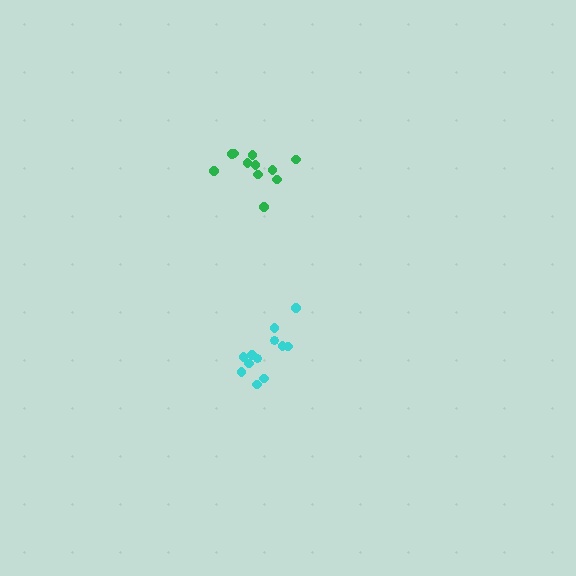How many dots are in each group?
Group 1: 12 dots, Group 2: 11 dots (23 total).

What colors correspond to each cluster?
The clusters are colored: cyan, green.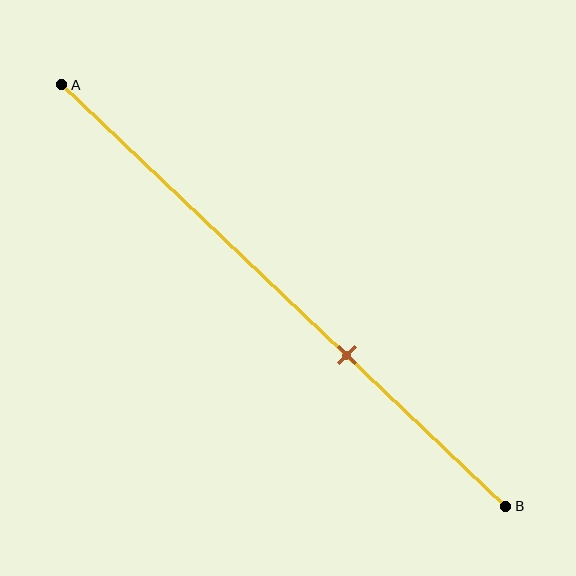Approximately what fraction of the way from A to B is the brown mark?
The brown mark is approximately 65% of the way from A to B.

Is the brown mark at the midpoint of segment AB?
No, the mark is at about 65% from A, not at the 50% midpoint.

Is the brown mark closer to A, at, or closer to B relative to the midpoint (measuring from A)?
The brown mark is closer to point B than the midpoint of segment AB.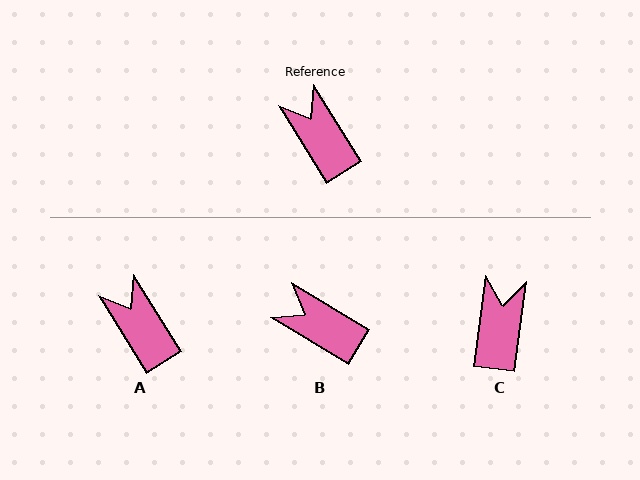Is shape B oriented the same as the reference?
No, it is off by about 27 degrees.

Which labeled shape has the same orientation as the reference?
A.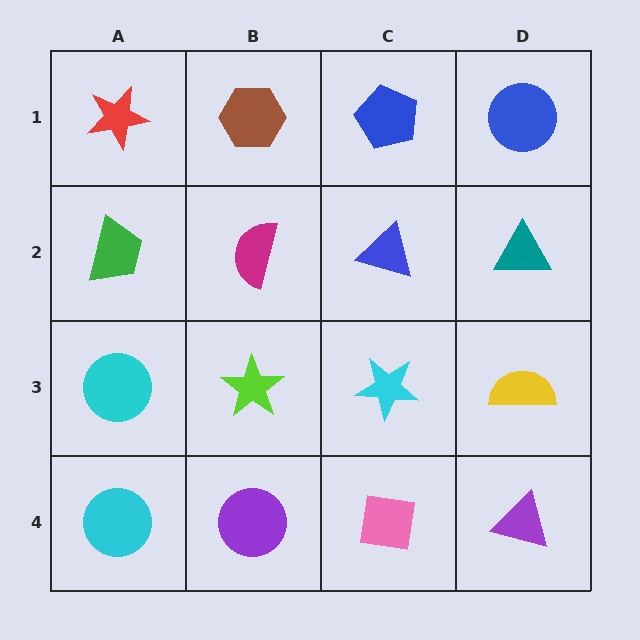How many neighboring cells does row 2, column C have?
4.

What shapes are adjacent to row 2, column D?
A blue circle (row 1, column D), a yellow semicircle (row 3, column D), a blue triangle (row 2, column C).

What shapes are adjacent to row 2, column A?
A red star (row 1, column A), a cyan circle (row 3, column A), a magenta semicircle (row 2, column B).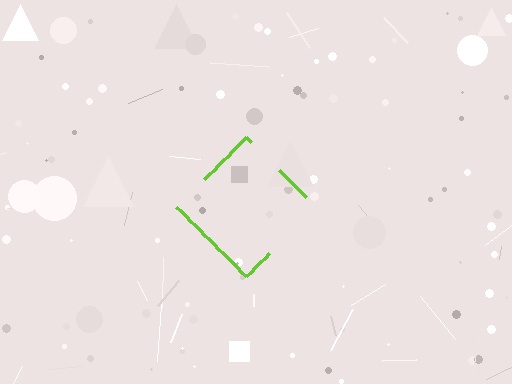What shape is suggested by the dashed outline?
The dashed outline suggests a diamond.